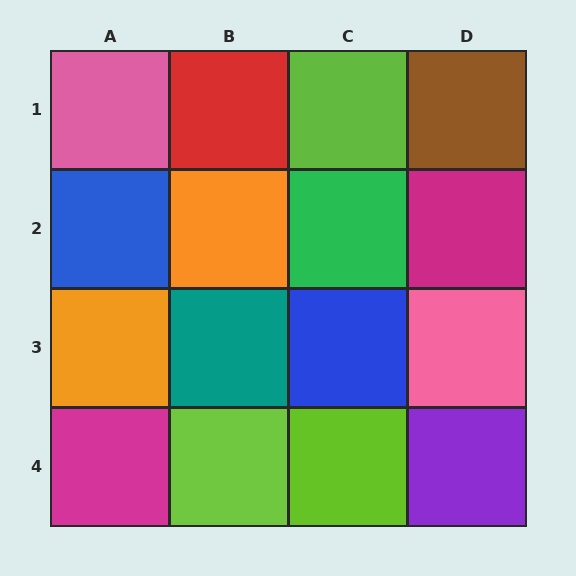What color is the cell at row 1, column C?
Lime.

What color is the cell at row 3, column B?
Teal.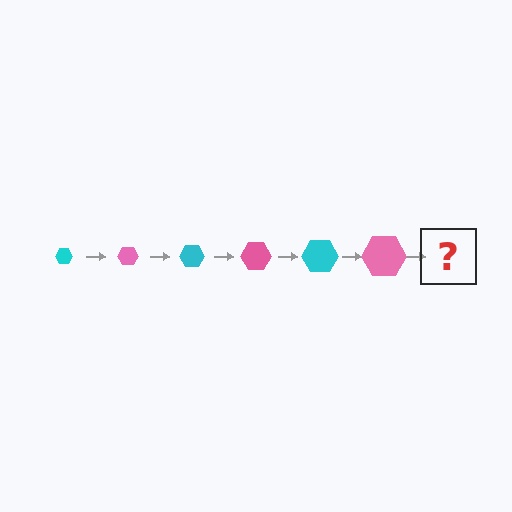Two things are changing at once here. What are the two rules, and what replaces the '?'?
The two rules are that the hexagon grows larger each step and the color cycles through cyan and pink. The '?' should be a cyan hexagon, larger than the previous one.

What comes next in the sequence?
The next element should be a cyan hexagon, larger than the previous one.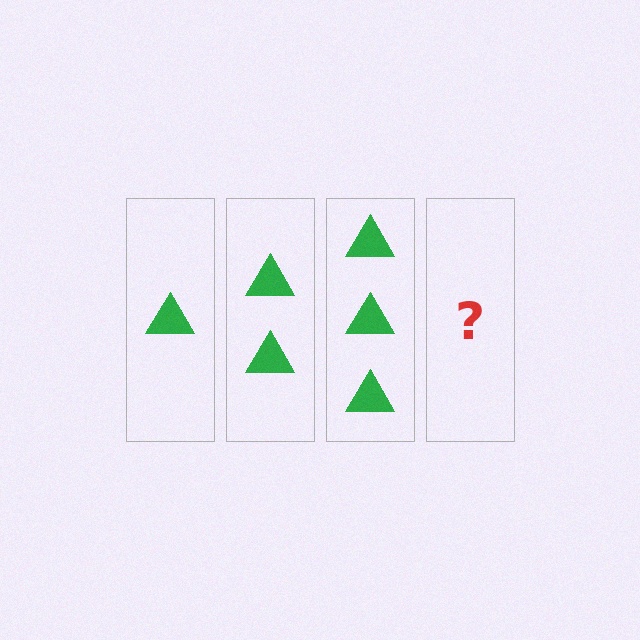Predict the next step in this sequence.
The next step is 4 triangles.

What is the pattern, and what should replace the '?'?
The pattern is that each step adds one more triangle. The '?' should be 4 triangles.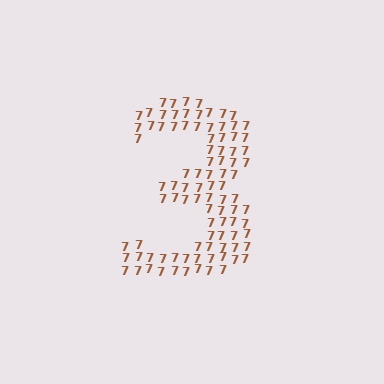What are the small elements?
The small elements are digit 7's.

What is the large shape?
The large shape is the digit 3.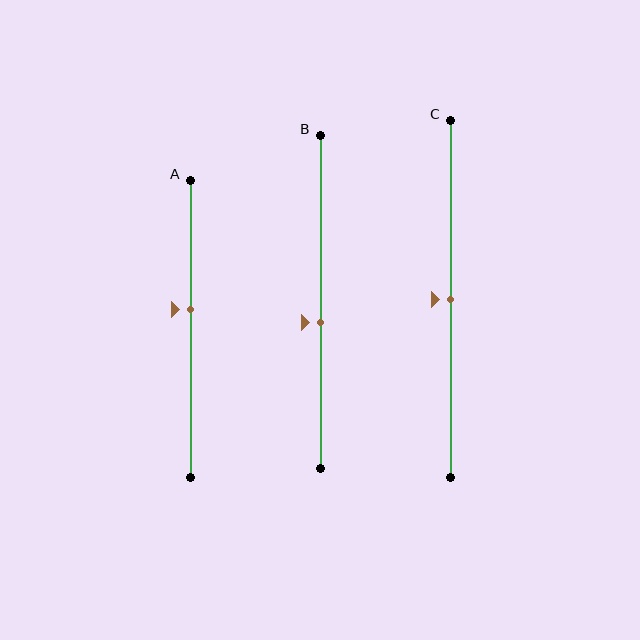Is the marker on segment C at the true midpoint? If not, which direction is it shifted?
Yes, the marker on segment C is at the true midpoint.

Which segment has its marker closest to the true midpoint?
Segment C has its marker closest to the true midpoint.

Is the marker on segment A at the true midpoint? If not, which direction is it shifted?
No, the marker on segment A is shifted upward by about 7% of the segment length.